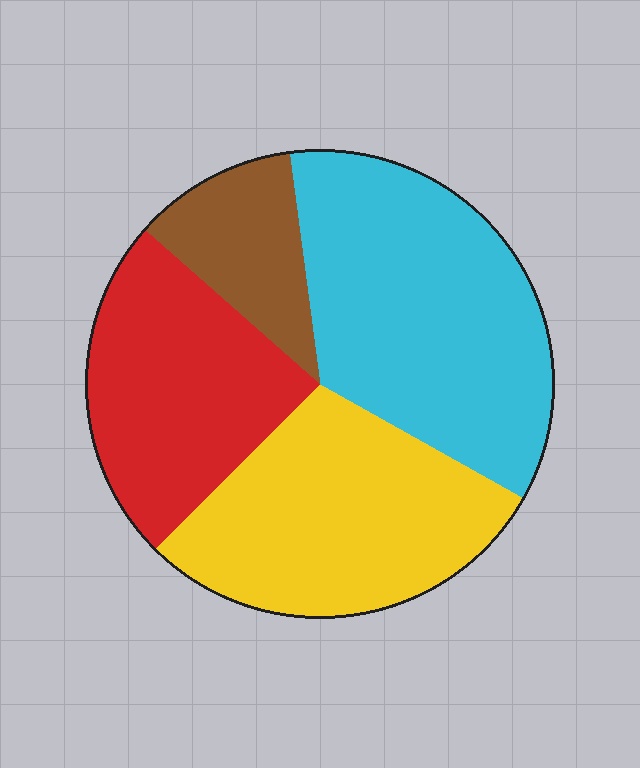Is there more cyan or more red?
Cyan.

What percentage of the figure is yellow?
Yellow covers 29% of the figure.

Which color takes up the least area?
Brown, at roughly 10%.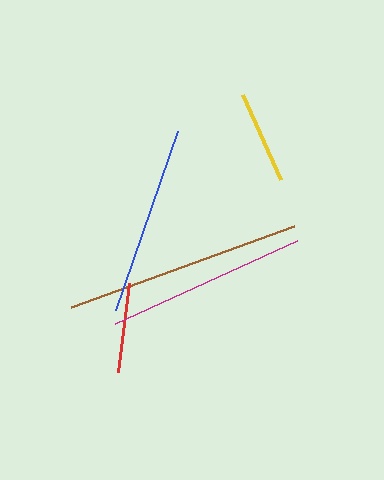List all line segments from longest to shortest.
From longest to shortest: brown, magenta, blue, yellow, red.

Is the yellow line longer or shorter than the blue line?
The blue line is longer than the yellow line.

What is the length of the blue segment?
The blue segment is approximately 189 pixels long.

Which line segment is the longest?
The brown line is the longest at approximately 238 pixels.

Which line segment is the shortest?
The red line is the shortest at approximately 90 pixels.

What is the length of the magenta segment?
The magenta segment is approximately 201 pixels long.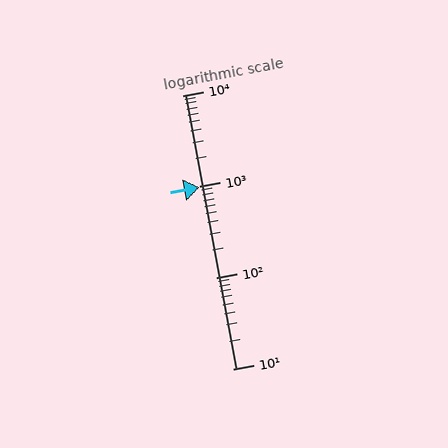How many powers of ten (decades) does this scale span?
The scale spans 3 decades, from 10 to 10000.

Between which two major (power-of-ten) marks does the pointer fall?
The pointer is between 100 and 1000.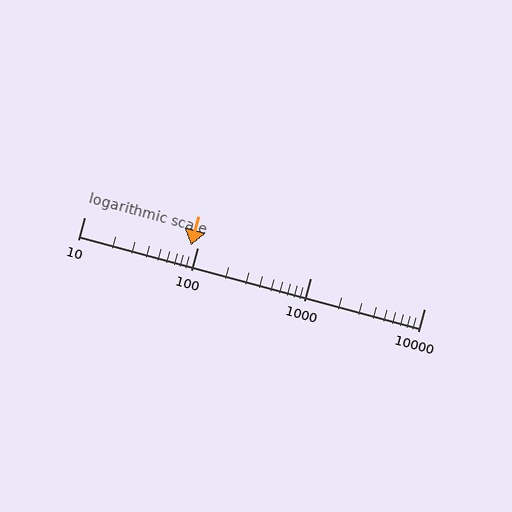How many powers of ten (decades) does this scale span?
The scale spans 3 decades, from 10 to 10000.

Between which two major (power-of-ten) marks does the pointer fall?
The pointer is between 10 and 100.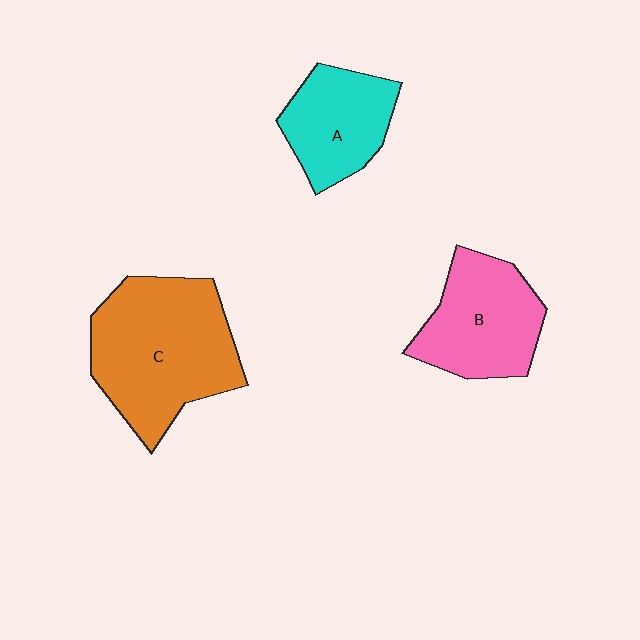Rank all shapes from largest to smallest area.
From largest to smallest: C (orange), B (pink), A (cyan).